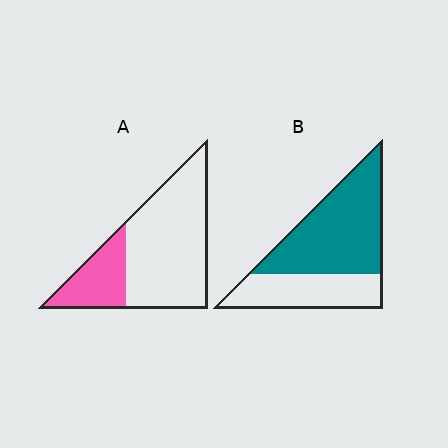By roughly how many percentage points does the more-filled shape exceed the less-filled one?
By roughly 35 percentage points (B over A).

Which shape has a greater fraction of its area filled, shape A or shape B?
Shape B.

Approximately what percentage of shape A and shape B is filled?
A is approximately 25% and B is approximately 65%.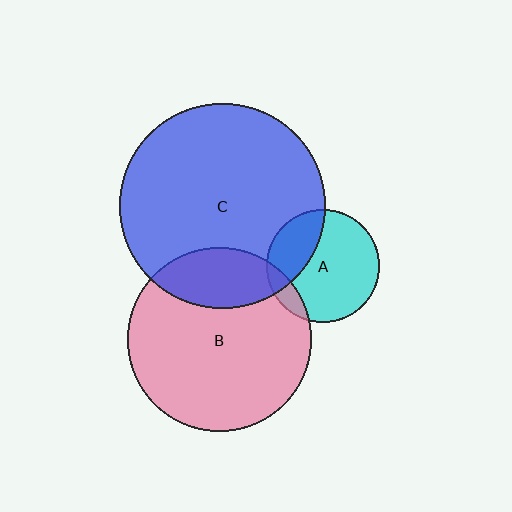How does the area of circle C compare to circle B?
Approximately 1.3 times.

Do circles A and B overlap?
Yes.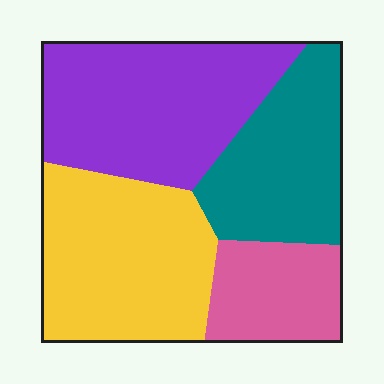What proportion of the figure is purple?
Purple takes up about one third (1/3) of the figure.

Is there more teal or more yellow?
Yellow.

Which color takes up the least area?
Pink, at roughly 15%.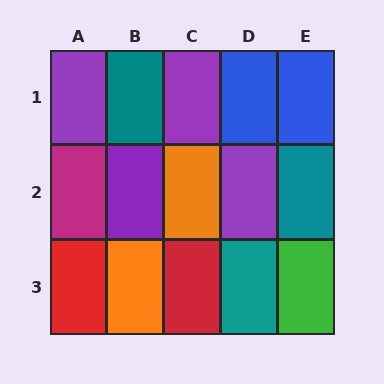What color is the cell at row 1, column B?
Teal.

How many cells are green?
1 cell is green.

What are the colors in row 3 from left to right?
Red, orange, red, teal, green.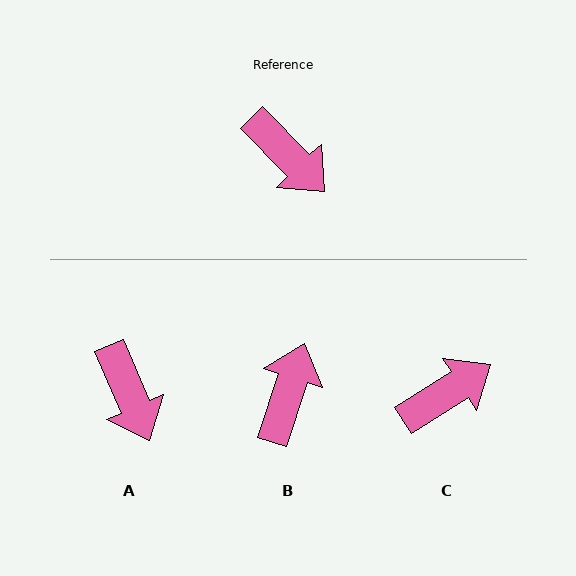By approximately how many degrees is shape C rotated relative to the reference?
Approximately 78 degrees counter-clockwise.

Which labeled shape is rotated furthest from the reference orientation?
B, about 117 degrees away.